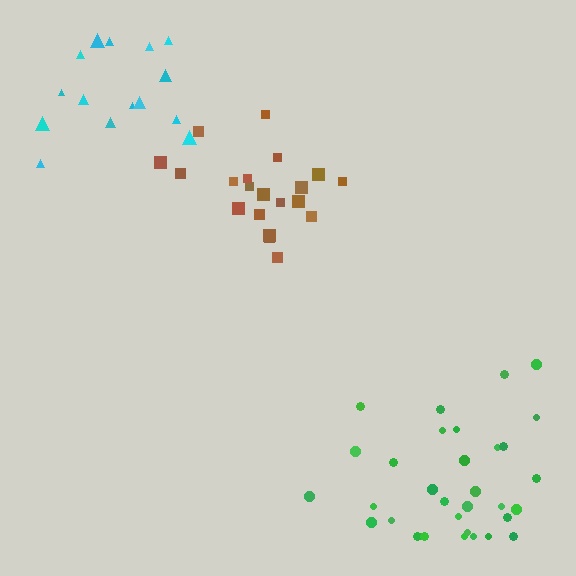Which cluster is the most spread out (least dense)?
Cyan.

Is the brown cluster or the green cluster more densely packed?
Brown.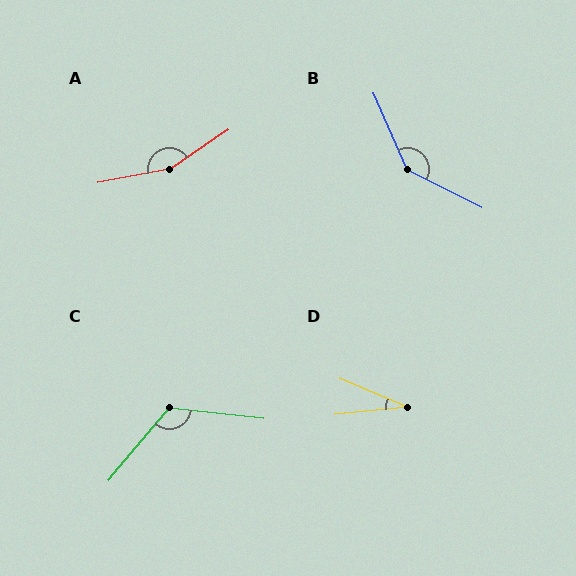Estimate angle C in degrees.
Approximately 123 degrees.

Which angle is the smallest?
D, at approximately 29 degrees.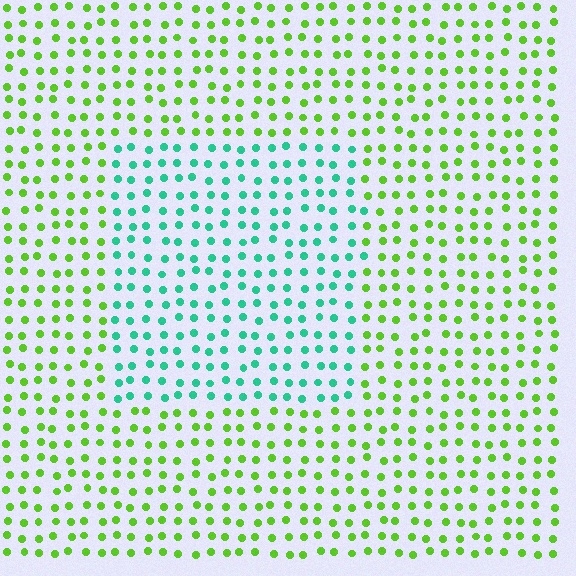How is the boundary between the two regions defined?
The boundary is defined purely by a slight shift in hue (about 59 degrees). Spacing, size, and orientation are identical on both sides.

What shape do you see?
I see a rectangle.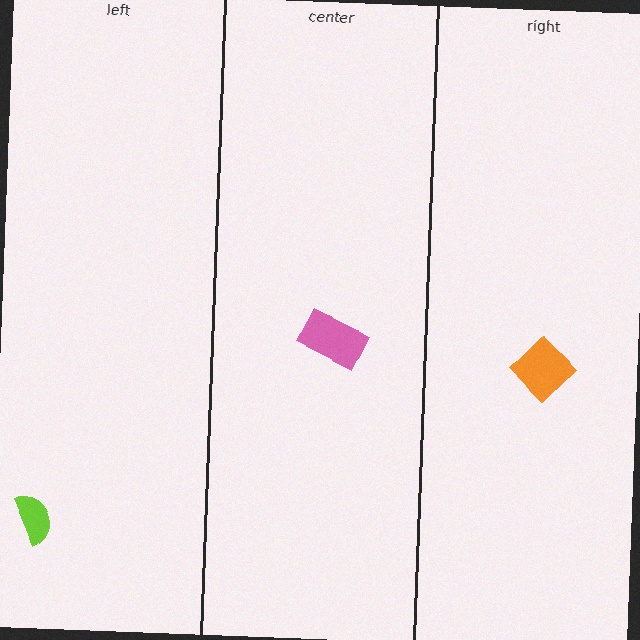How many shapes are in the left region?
1.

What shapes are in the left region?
The lime semicircle.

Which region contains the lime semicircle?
The left region.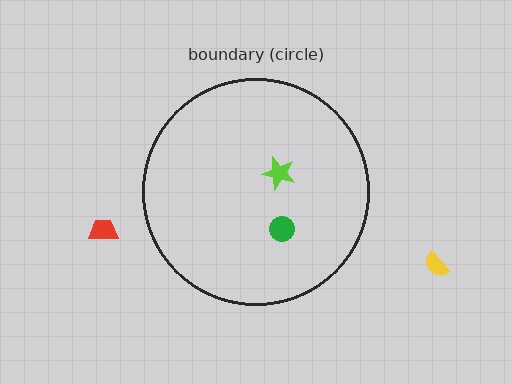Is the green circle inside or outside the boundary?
Inside.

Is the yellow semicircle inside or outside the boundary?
Outside.